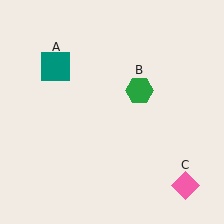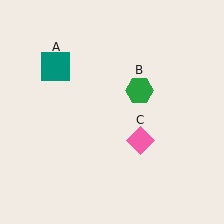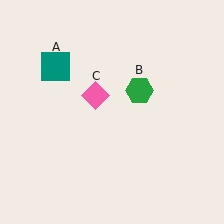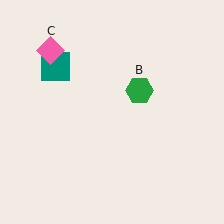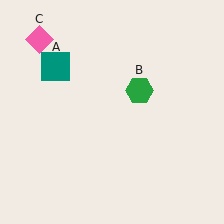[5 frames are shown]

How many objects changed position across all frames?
1 object changed position: pink diamond (object C).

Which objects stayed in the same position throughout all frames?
Teal square (object A) and green hexagon (object B) remained stationary.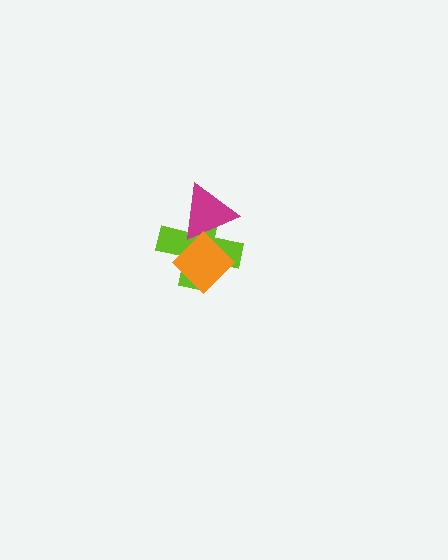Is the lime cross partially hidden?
Yes, it is partially covered by another shape.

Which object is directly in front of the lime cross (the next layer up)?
The magenta triangle is directly in front of the lime cross.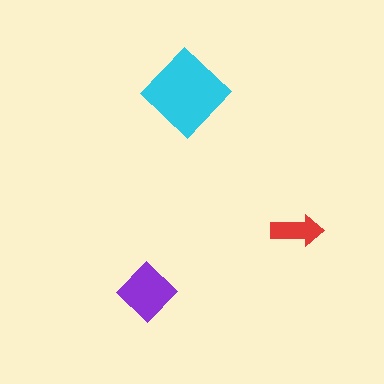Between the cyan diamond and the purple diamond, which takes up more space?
The cyan diamond.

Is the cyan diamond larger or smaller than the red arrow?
Larger.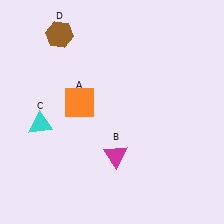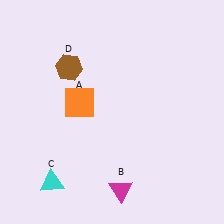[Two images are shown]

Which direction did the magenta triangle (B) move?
The magenta triangle (B) moved down.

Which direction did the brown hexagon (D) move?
The brown hexagon (D) moved down.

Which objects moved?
The objects that moved are: the magenta triangle (B), the cyan triangle (C), the brown hexagon (D).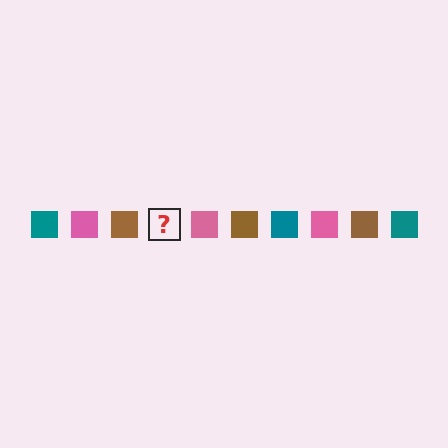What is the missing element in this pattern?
The missing element is a teal square.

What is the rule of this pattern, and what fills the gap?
The rule is that the pattern cycles through teal, pink, brown squares. The gap should be filled with a teal square.